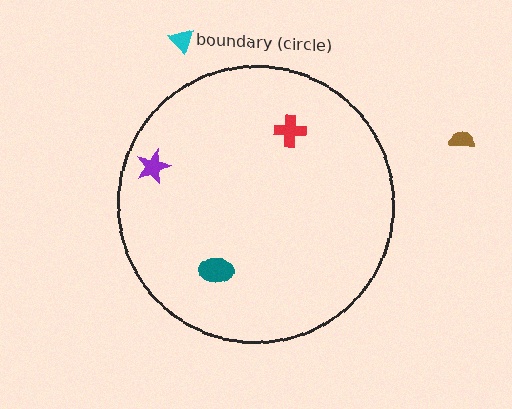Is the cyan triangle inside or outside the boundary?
Outside.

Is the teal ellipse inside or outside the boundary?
Inside.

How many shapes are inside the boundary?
3 inside, 2 outside.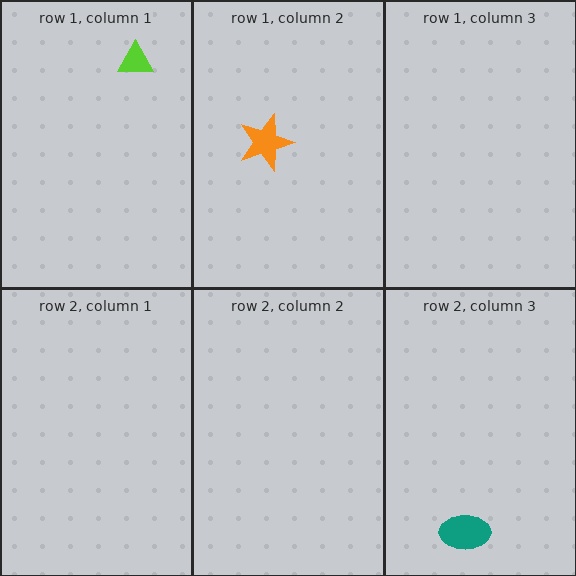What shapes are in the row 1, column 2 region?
The orange star.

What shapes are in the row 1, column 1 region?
The lime triangle.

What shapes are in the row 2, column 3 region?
The teal ellipse.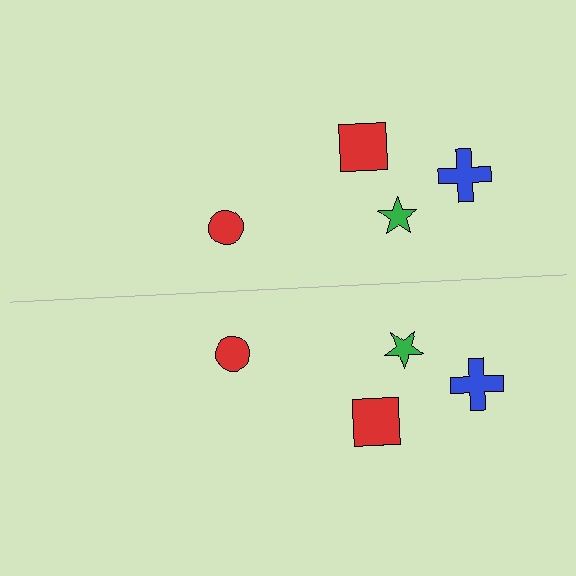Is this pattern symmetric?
Yes, this pattern has bilateral (reflection) symmetry.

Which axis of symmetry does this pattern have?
The pattern has a horizontal axis of symmetry running through the center of the image.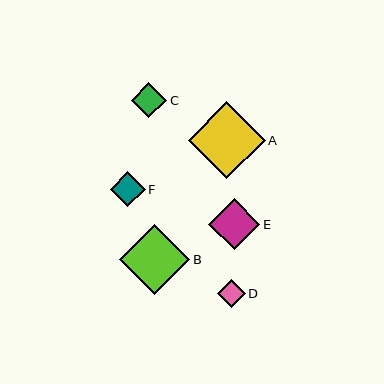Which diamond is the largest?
Diamond A is the largest with a size of approximately 77 pixels.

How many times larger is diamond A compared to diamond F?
Diamond A is approximately 2.2 times the size of diamond F.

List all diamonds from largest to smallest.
From largest to smallest: A, B, E, C, F, D.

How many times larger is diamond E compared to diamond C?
Diamond E is approximately 1.5 times the size of diamond C.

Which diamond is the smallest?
Diamond D is the smallest with a size of approximately 28 pixels.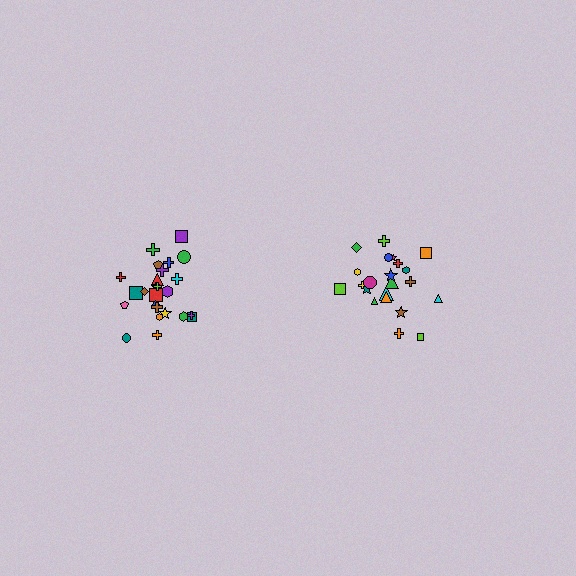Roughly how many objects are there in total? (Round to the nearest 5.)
Roughly 45 objects in total.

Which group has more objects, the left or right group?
The left group.